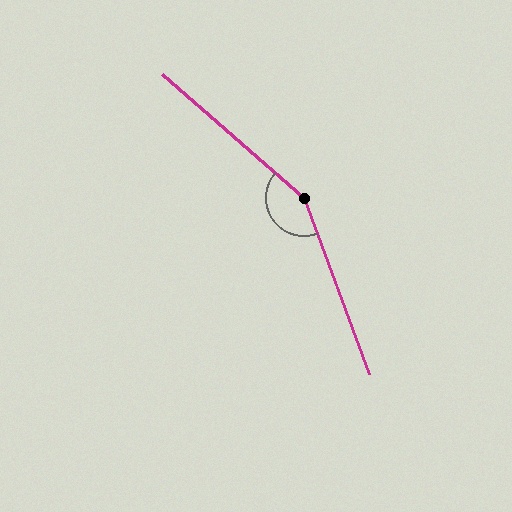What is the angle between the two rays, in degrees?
Approximately 152 degrees.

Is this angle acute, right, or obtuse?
It is obtuse.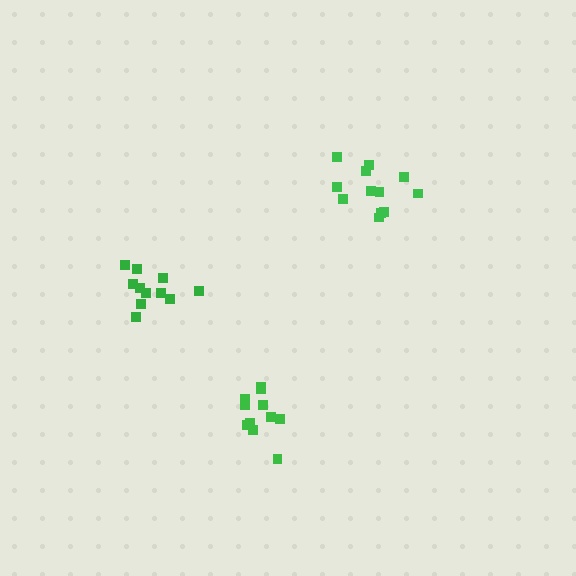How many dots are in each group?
Group 1: 11 dots, Group 2: 12 dots, Group 3: 11 dots (34 total).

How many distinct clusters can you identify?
There are 3 distinct clusters.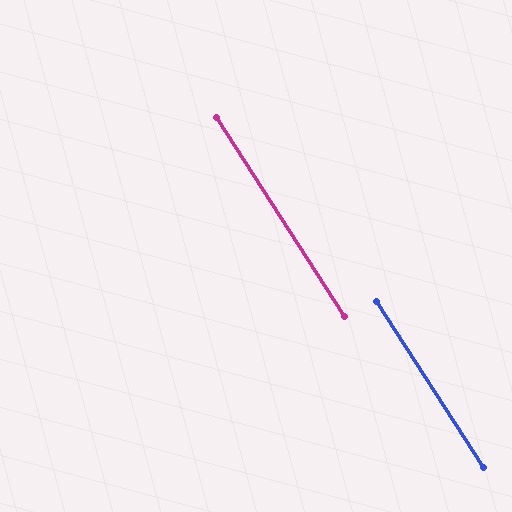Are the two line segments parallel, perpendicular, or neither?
Parallel — their directions differ by only 0.1°.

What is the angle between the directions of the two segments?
Approximately 0 degrees.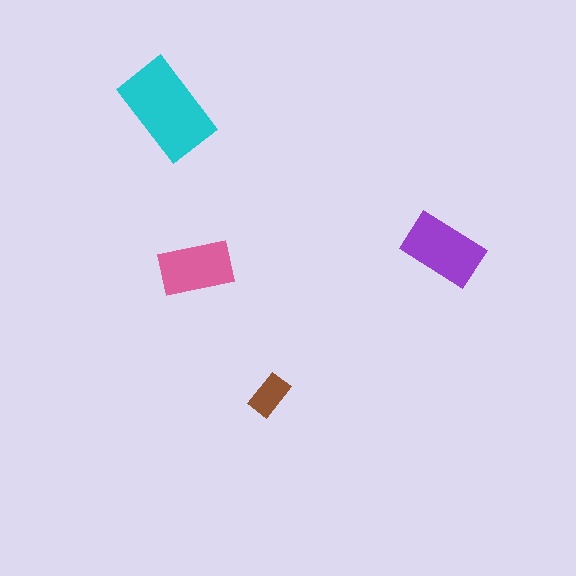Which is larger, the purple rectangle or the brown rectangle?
The purple one.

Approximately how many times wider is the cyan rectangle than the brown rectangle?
About 2.5 times wider.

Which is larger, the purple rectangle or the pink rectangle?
The purple one.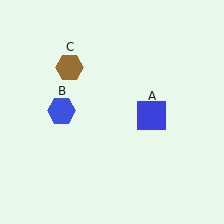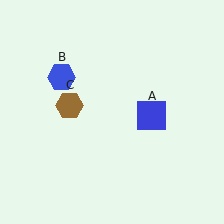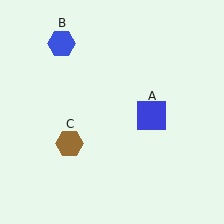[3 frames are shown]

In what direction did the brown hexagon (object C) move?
The brown hexagon (object C) moved down.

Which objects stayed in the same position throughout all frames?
Blue square (object A) remained stationary.